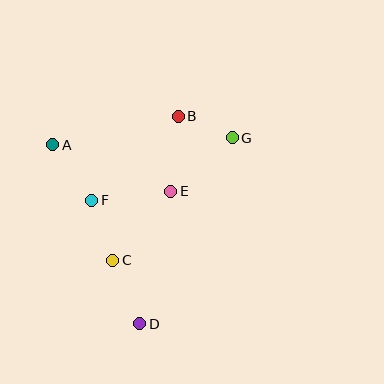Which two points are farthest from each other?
Points B and D are farthest from each other.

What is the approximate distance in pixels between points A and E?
The distance between A and E is approximately 127 pixels.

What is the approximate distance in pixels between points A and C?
The distance between A and C is approximately 130 pixels.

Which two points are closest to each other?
Points B and G are closest to each other.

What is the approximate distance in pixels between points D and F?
The distance between D and F is approximately 132 pixels.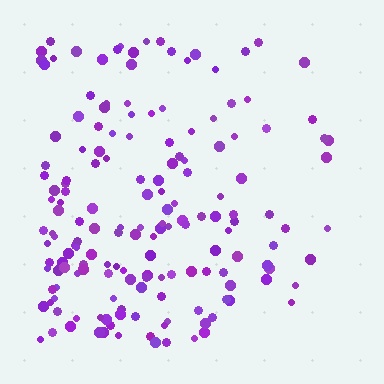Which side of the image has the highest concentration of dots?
The left.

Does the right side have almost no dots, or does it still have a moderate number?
Still a moderate number, just noticeably fewer than the left.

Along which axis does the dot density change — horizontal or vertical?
Horizontal.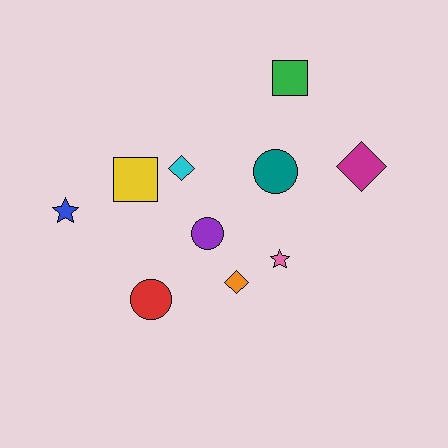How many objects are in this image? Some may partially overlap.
There are 10 objects.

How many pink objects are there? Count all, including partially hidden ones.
There is 1 pink object.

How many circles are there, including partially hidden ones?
There are 3 circles.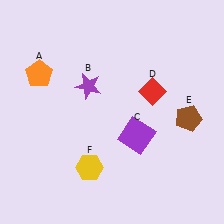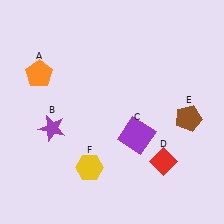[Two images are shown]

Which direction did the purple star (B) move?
The purple star (B) moved down.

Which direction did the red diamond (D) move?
The red diamond (D) moved down.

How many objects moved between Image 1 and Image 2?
2 objects moved between the two images.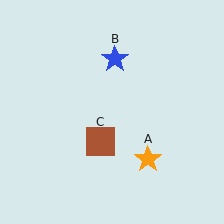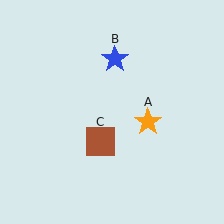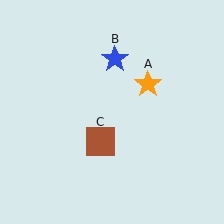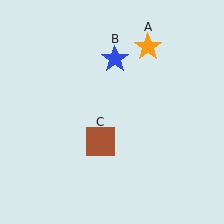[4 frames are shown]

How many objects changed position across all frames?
1 object changed position: orange star (object A).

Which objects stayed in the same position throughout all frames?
Blue star (object B) and brown square (object C) remained stationary.